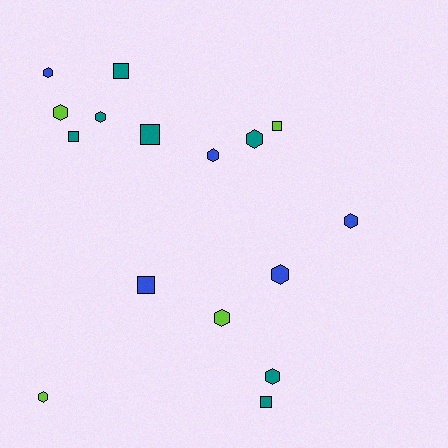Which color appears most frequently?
Teal, with 7 objects.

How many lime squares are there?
There is 1 lime square.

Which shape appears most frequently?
Hexagon, with 10 objects.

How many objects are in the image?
There are 16 objects.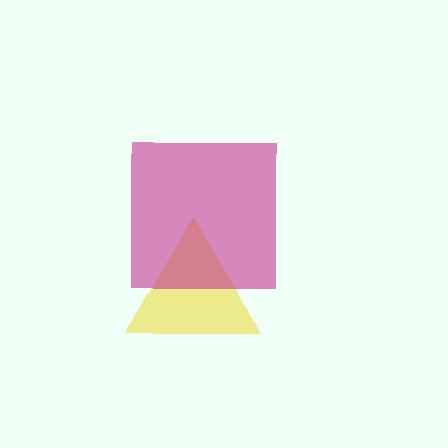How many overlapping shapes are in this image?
There are 2 overlapping shapes in the image.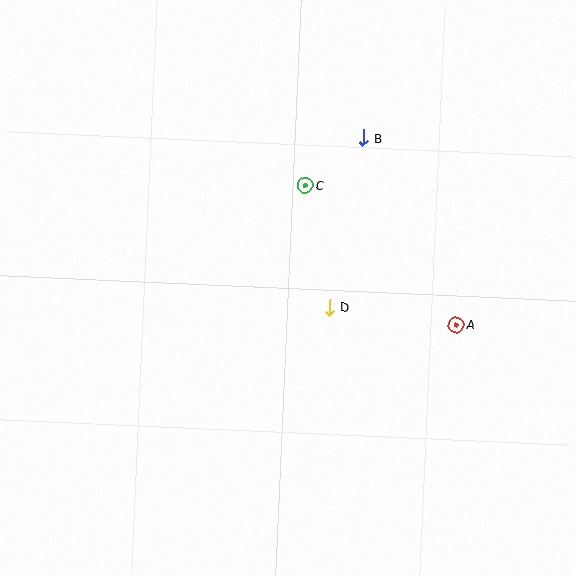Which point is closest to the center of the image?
Point D at (330, 307) is closest to the center.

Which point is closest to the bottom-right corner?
Point A is closest to the bottom-right corner.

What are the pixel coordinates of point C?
Point C is at (305, 186).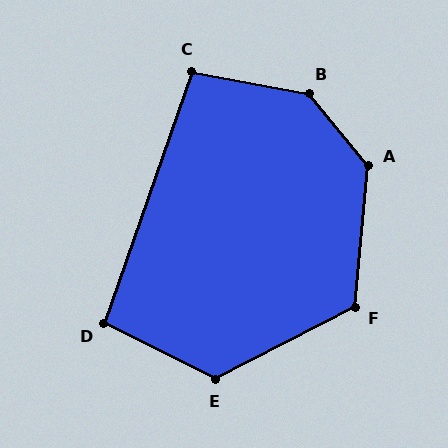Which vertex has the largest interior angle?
B, at approximately 140 degrees.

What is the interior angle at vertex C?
Approximately 99 degrees (obtuse).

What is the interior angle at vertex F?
Approximately 123 degrees (obtuse).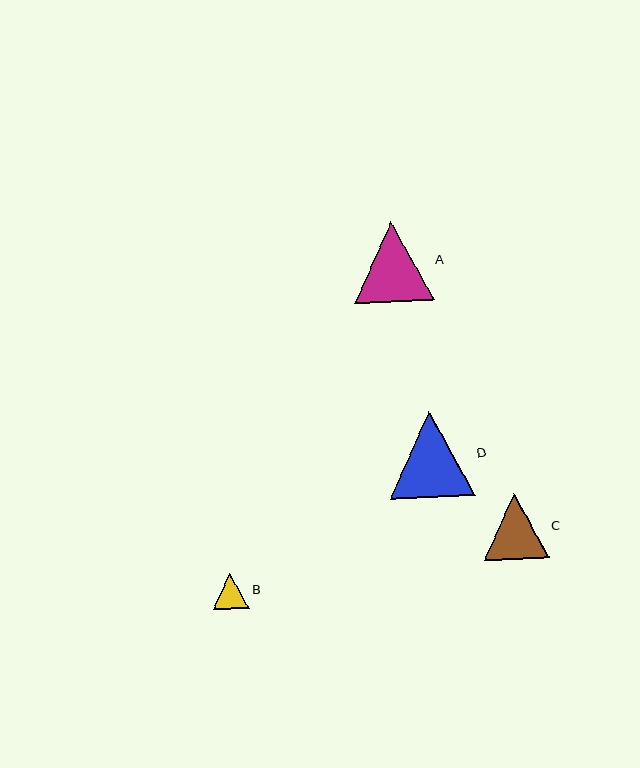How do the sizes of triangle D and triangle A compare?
Triangle D and triangle A are approximately the same size.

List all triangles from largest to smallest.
From largest to smallest: D, A, C, B.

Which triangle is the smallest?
Triangle B is the smallest with a size of approximately 36 pixels.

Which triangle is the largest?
Triangle D is the largest with a size of approximately 85 pixels.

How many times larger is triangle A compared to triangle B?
Triangle A is approximately 2.2 times the size of triangle B.